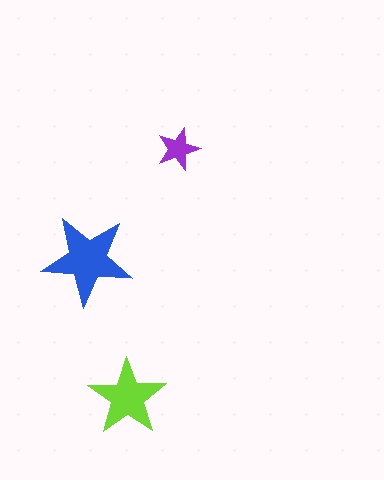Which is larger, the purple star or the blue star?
The blue one.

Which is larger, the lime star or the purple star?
The lime one.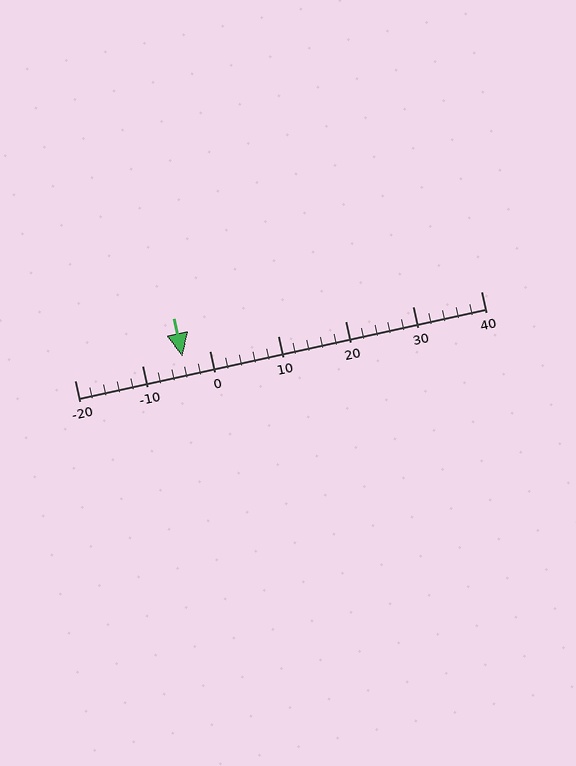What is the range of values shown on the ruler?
The ruler shows values from -20 to 40.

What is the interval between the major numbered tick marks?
The major tick marks are spaced 10 units apart.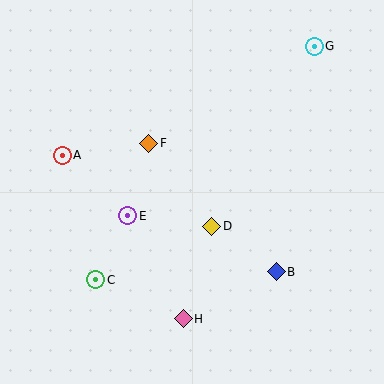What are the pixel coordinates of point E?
Point E is at (128, 216).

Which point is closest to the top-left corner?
Point A is closest to the top-left corner.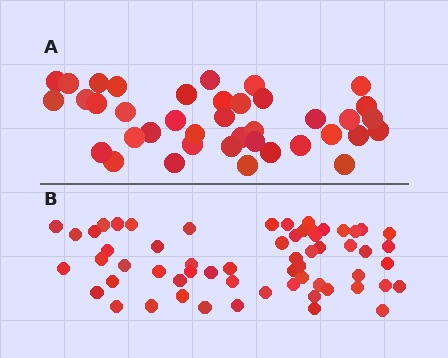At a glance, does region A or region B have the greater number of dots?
Region B (the bottom region) has more dots.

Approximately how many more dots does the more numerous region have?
Region B has approximately 20 more dots than region A.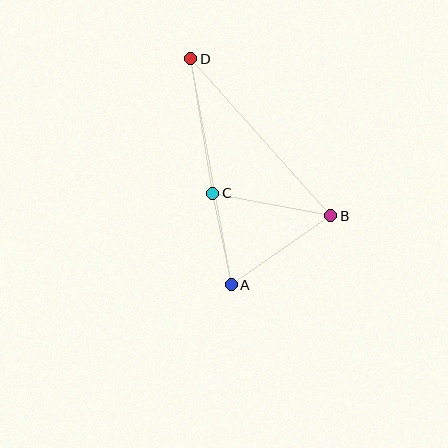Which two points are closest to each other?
Points A and C are closest to each other.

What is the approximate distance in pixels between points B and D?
The distance between B and D is approximately 210 pixels.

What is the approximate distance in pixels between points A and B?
The distance between A and B is approximately 121 pixels.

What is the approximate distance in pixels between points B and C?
The distance between B and C is approximately 120 pixels.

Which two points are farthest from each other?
Points A and D are farthest from each other.